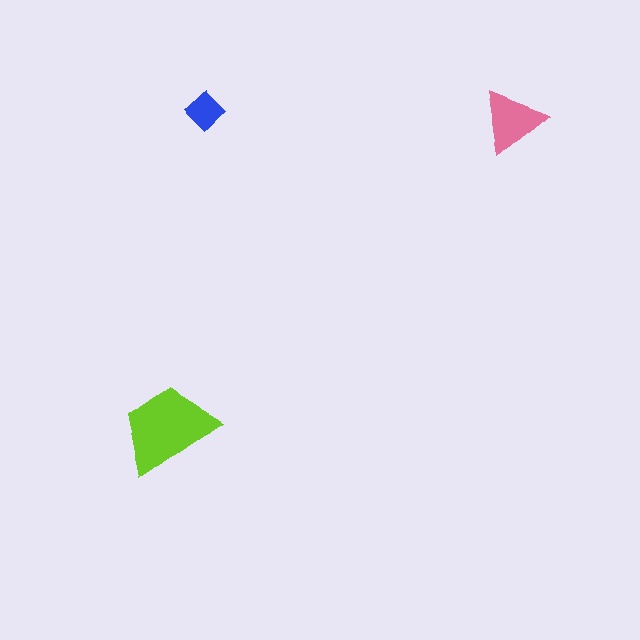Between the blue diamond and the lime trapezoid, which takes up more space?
The lime trapezoid.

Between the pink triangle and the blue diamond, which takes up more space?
The pink triangle.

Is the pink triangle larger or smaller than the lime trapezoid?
Smaller.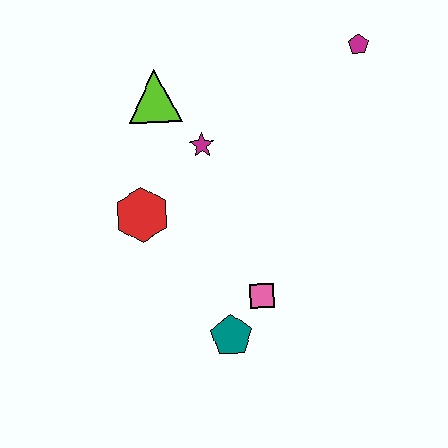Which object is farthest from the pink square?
The magenta pentagon is farthest from the pink square.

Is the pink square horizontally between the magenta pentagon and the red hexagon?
Yes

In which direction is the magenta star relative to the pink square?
The magenta star is above the pink square.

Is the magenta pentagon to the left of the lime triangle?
No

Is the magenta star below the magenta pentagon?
Yes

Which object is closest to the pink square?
The teal pentagon is closest to the pink square.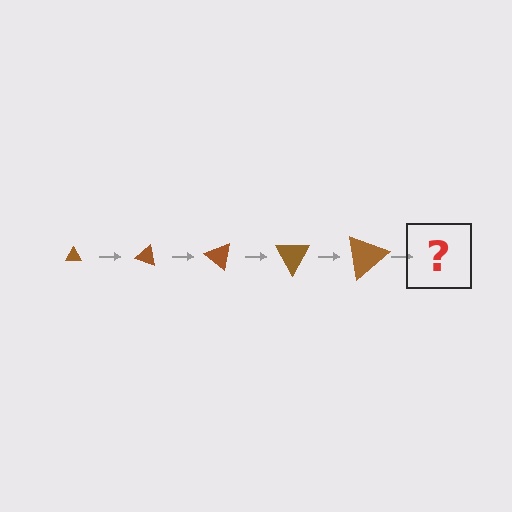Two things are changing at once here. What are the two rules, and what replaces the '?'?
The two rules are that the triangle grows larger each step and it rotates 20 degrees each step. The '?' should be a triangle, larger than the previous one and rotated 100 degrees from the start.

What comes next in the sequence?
The next element should be a triangle, larger than the previous one and rotated 100 degrees from the start.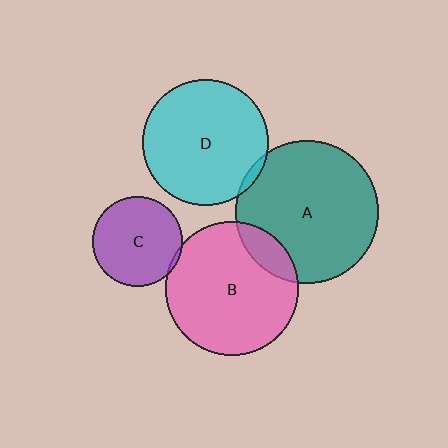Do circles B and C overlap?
Yes.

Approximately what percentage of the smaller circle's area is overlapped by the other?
Approximately 5%.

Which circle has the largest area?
Circle A (teal).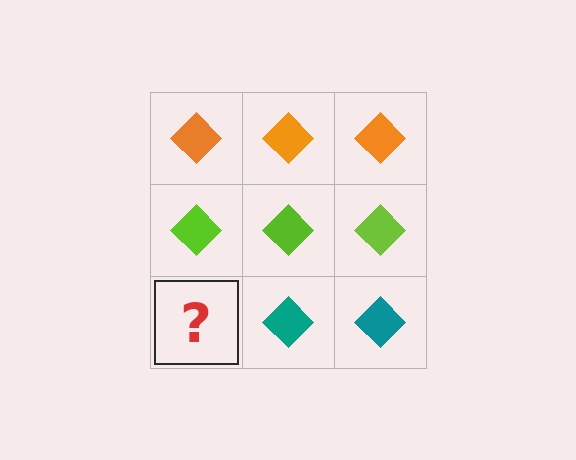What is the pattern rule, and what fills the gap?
The rule is that each row has a consistent color. The gap should be filled with a teal diamond.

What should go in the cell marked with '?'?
The missing cell should contain a teal diamond.